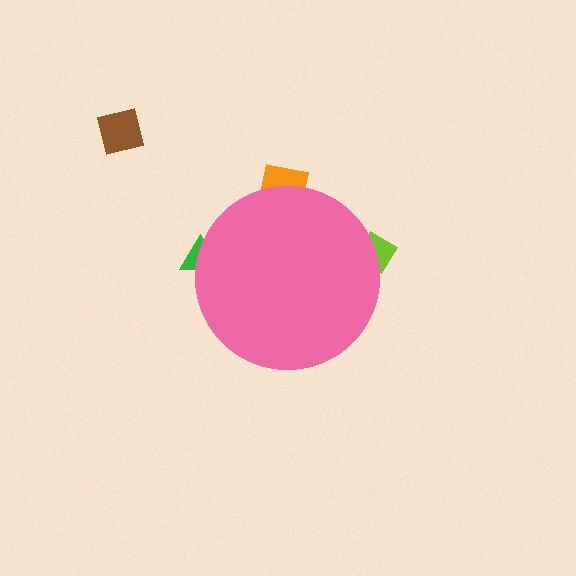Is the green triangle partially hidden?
Yes, the green triangle is partially hidden behind the pink circle.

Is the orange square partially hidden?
Yes, the orange square is partially hidden behind the pink circle.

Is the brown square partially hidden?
No, the brown square is fully visible.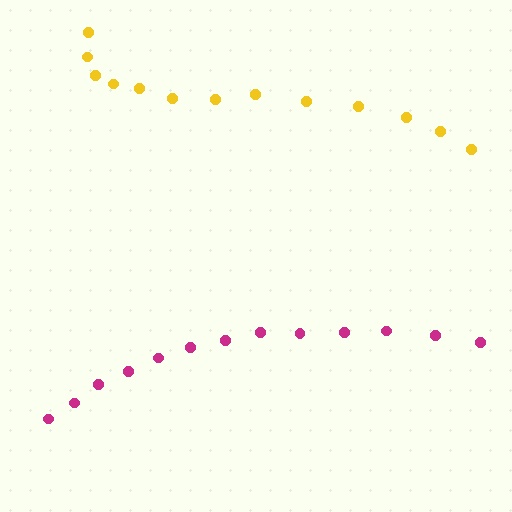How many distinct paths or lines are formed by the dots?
There are 2 distinct paths.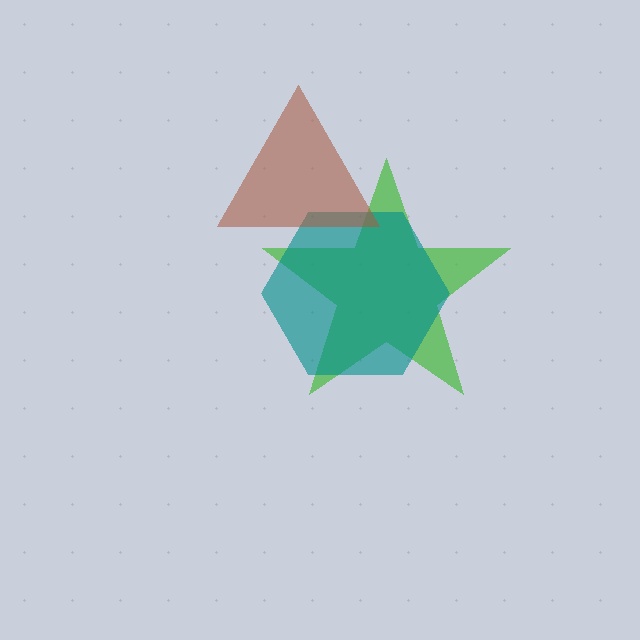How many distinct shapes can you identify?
There are 3 distinct shapes: a green star, a teal hexagon, a brown triangle.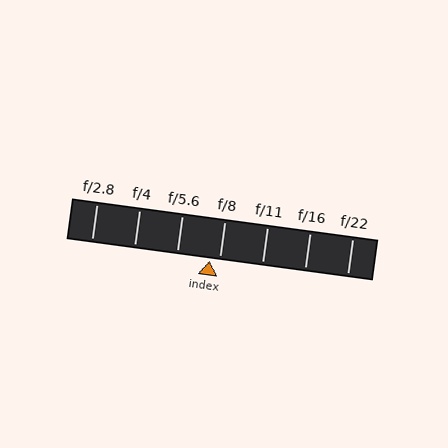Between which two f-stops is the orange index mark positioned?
The index mark is between f/5.6 and f/8.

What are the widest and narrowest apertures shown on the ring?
The widest aperture shown is f/2.8 and the narrowest is f/22.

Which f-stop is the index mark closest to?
The index mark is closest to f/8.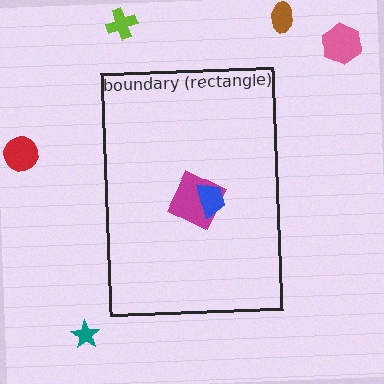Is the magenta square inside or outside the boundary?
Inside.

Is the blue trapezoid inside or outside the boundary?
Inside.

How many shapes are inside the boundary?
2 inside, 5 outside.